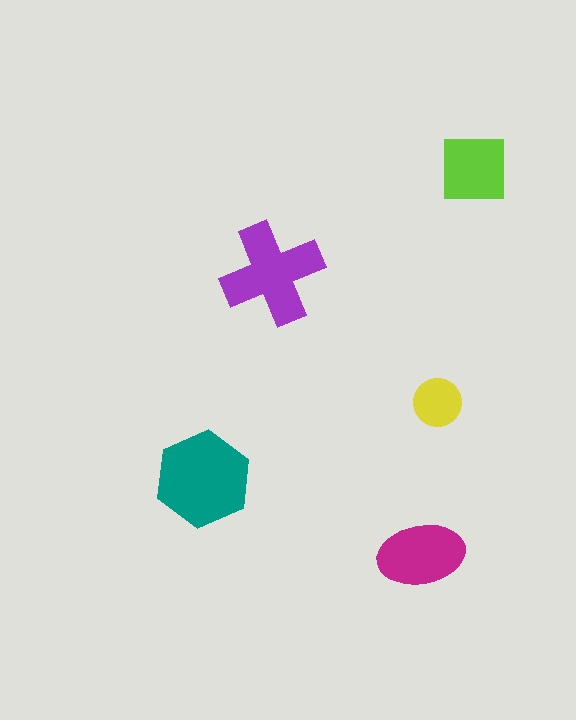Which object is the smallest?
The yellow circle.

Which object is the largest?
The teal hexagon.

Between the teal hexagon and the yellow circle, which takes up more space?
The teal hexagon.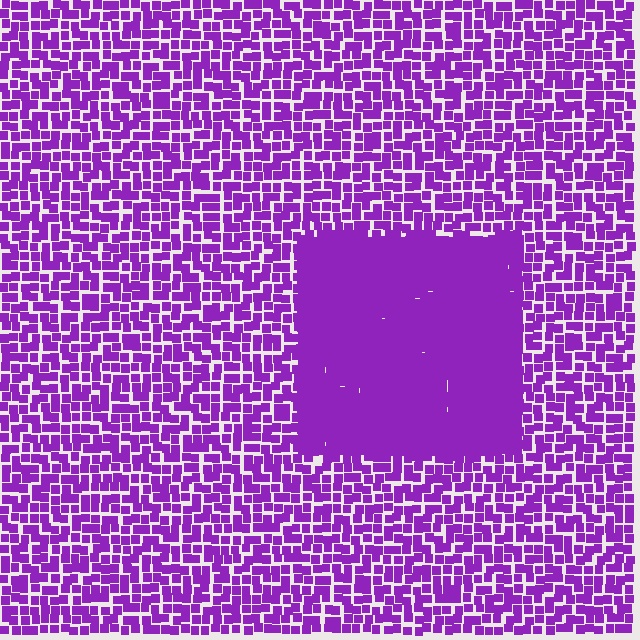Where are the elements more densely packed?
The elements are more densely packed inside the rectangle boundary.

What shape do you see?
I see a rectangle.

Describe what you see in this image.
The image contains small purple elements arranged at two different densities. A rectangle-shaped region is visible where the elements are more densely packed than the surrounding area.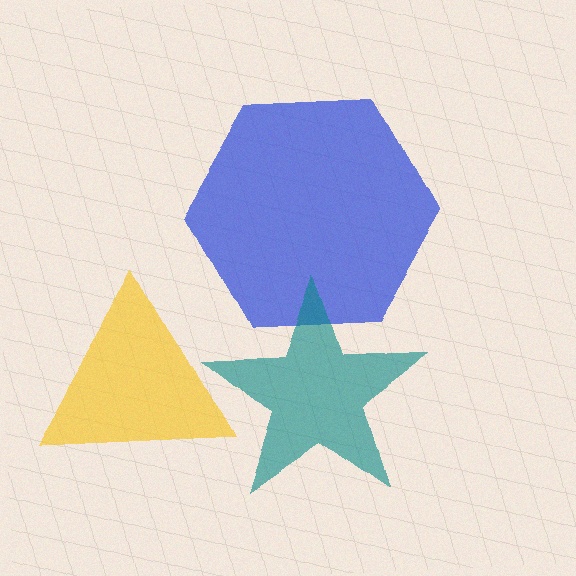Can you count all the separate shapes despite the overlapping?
Yes, there are 3 separate shapes.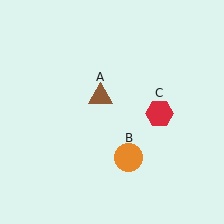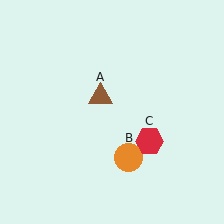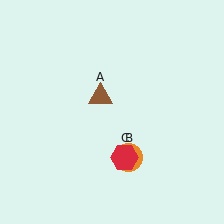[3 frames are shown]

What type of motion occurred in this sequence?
The red hexagon (object C) rotated clockwise around the center of the scene.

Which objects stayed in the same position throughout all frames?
Brown triangle (object A) and orange circle (object B) remained stationary.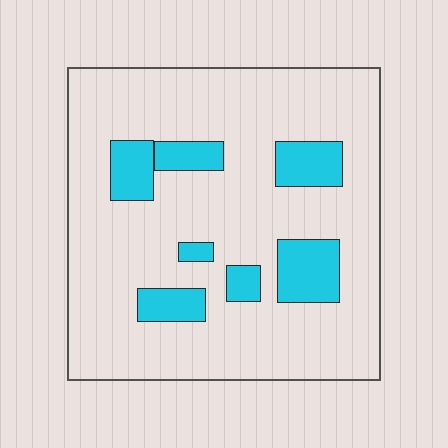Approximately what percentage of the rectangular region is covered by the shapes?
Approximately 15%.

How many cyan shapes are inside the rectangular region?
7.